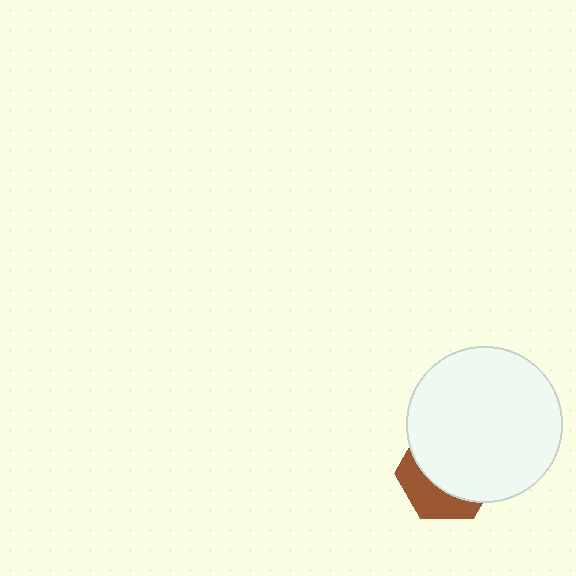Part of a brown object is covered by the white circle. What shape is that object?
It is a hexagon.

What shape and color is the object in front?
The object in front is a white circle.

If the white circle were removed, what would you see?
You would see the complete brown hexagon.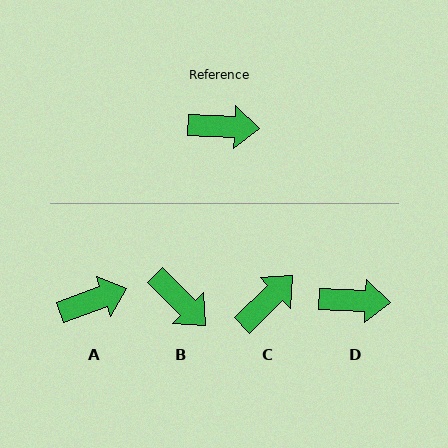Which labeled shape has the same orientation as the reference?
D.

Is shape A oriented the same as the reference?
No, it is off by about 23 degrees.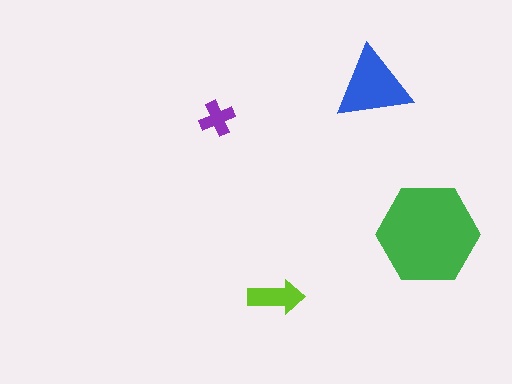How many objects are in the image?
There are 4 objects in the image.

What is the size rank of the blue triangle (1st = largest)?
2nd.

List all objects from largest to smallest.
The green hexagon, the blue triangle, the lime arrow, the purple cross.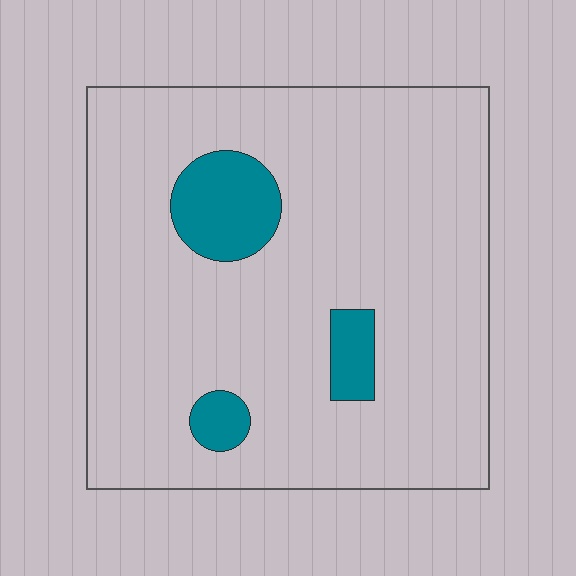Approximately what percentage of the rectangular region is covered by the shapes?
Approximately 10%.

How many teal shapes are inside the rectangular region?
3.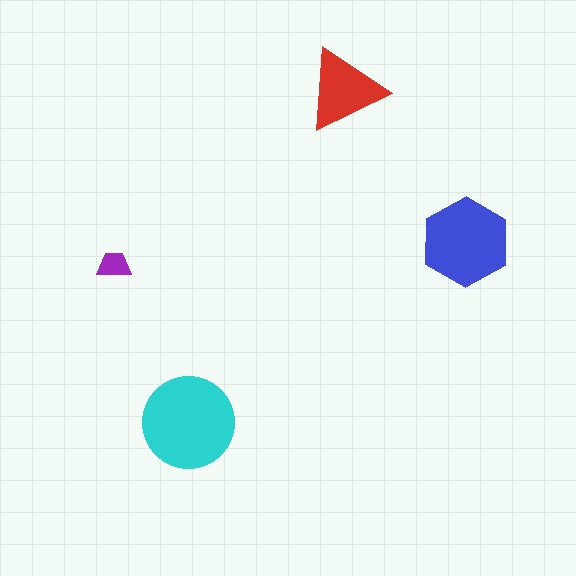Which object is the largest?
The cyan circle.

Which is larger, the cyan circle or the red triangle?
The cyan circle.